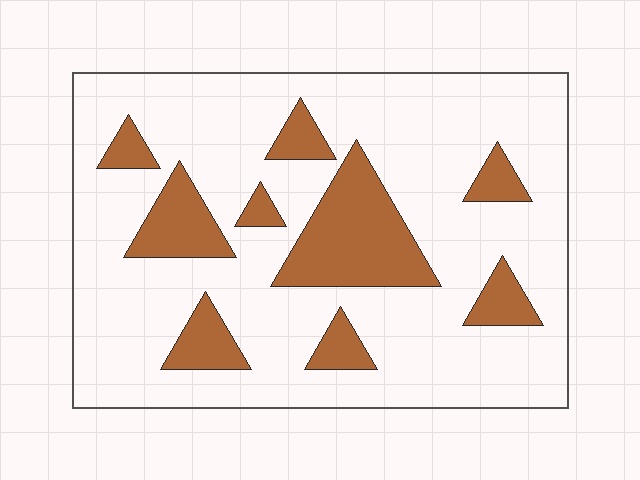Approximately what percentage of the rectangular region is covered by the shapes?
Approximately 20%.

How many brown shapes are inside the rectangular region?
9.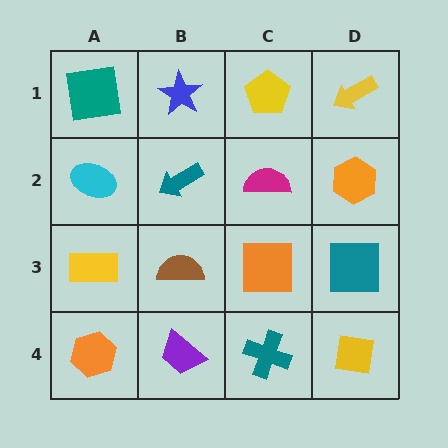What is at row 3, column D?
A teal square.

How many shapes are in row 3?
4 shapes.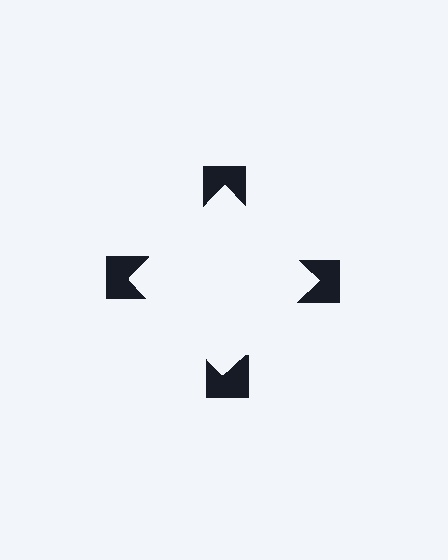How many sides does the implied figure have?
4 sides.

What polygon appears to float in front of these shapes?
An illusory square — its edges are inferred from the aligned wedge cuts in the notched squares, not physically drawn.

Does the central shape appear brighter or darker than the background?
It typically appears slightly brighter than the background, even though no actual brightness change is drawn.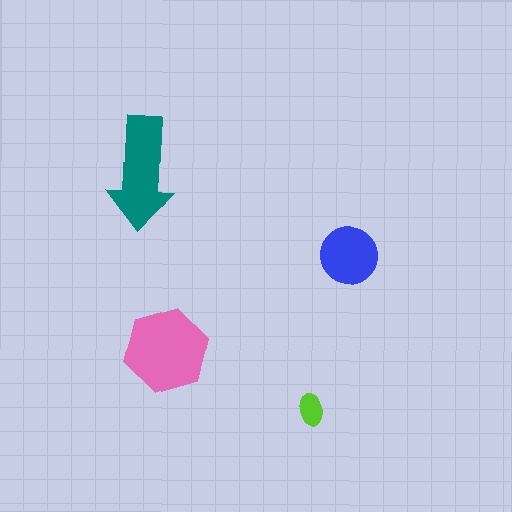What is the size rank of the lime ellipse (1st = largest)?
4th.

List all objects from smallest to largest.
The lime ellipse, the blue circle, the teal arrow, the pink hexagon.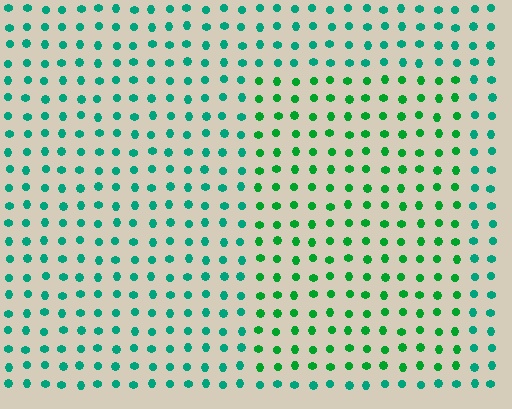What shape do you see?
I see a rectangle.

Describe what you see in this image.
The image is filled with small teal elements in a uniform arrangement. A rectangle-shaped region is visible where the elements are tinted to a slightly different hue, forming a subtle color boundary.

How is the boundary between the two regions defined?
The boundary is defined purely by a slight shift in hue (about 31 degrees). Spacing, size, and orientation are identical on both sides.